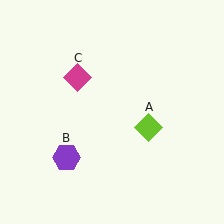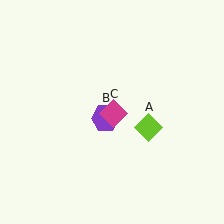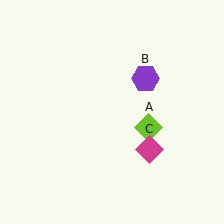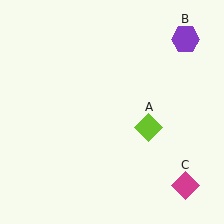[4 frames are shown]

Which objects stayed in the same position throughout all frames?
Lime diamond (object A) remained stationary.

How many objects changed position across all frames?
2 objects changed position: purple hexagon (object B), magenta diamond (object C).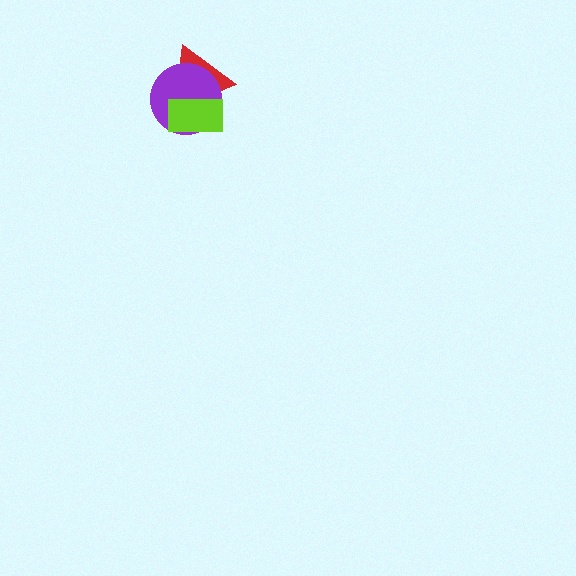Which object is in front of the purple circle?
The lime rectangle is in front of the purple circle.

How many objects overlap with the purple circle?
2 objects overlap with the purple circle.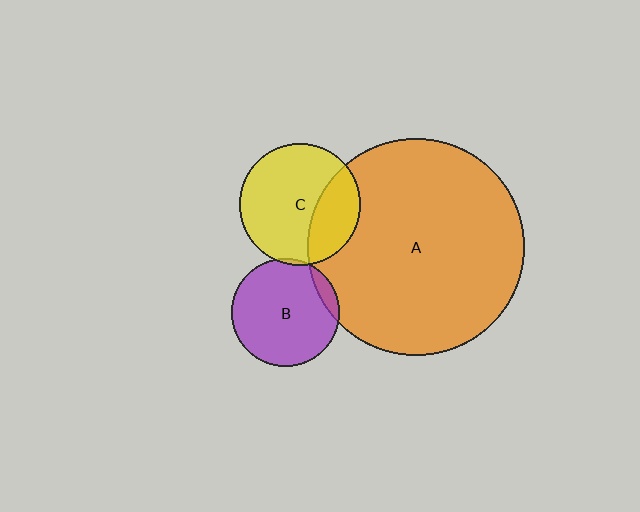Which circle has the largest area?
Circle A (orange).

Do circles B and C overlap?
Yes.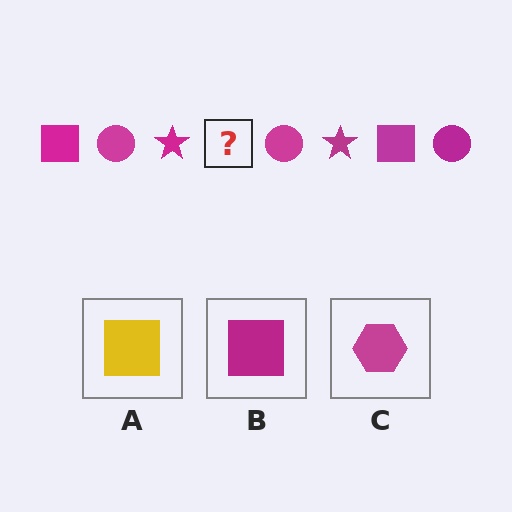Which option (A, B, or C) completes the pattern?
B.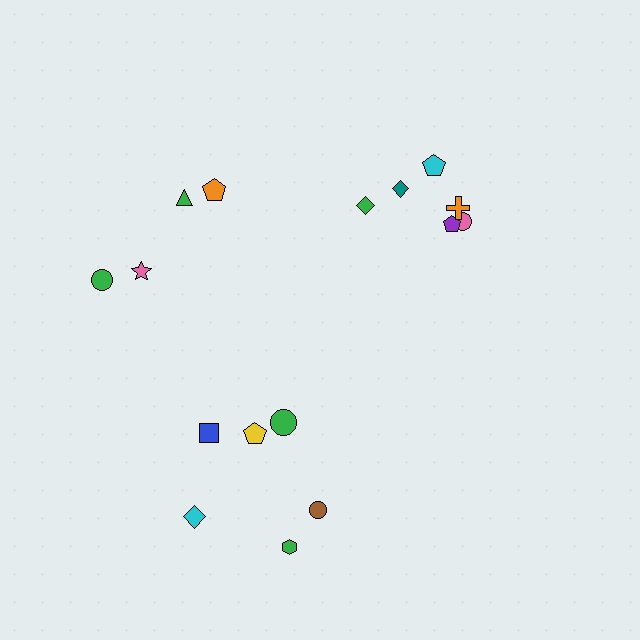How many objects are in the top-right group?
There are 6 objects.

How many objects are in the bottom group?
There are 6 objects.